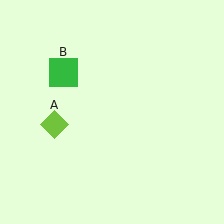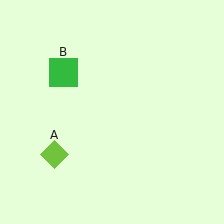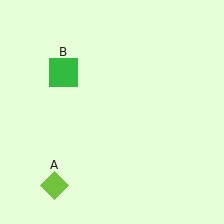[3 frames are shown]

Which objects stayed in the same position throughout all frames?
Green square (object B) remained stationary.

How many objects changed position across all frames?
1 object changed position: lime diamond (object A).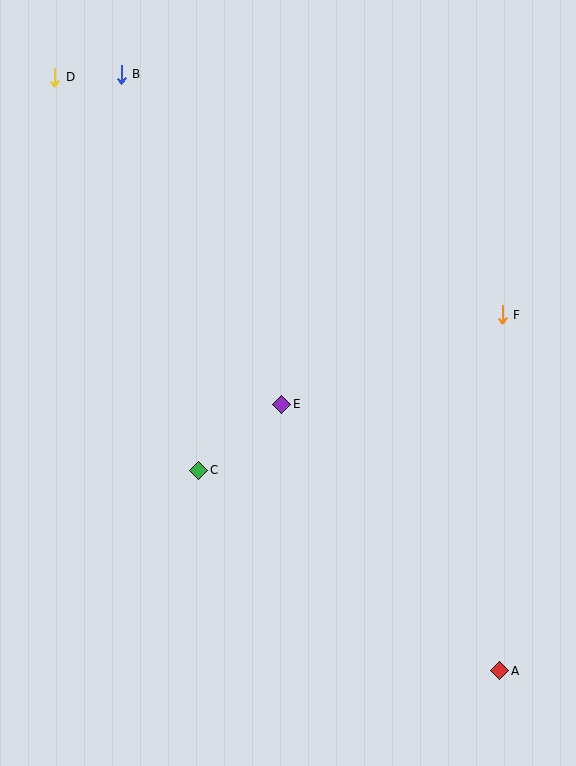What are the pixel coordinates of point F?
Point F is at (502, 315).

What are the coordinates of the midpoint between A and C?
The midpoint between A and C is at (349, 571).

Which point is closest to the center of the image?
Point E at (282, 404) is closest to the center.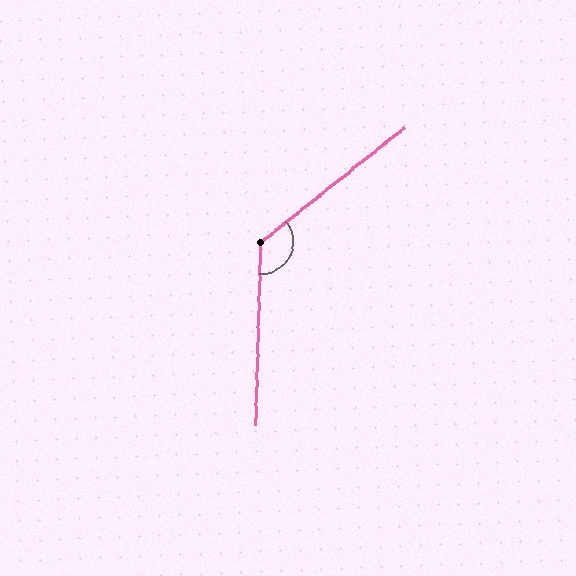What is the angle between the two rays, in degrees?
Approximately 130 degrees.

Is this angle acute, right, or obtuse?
It is obtuse.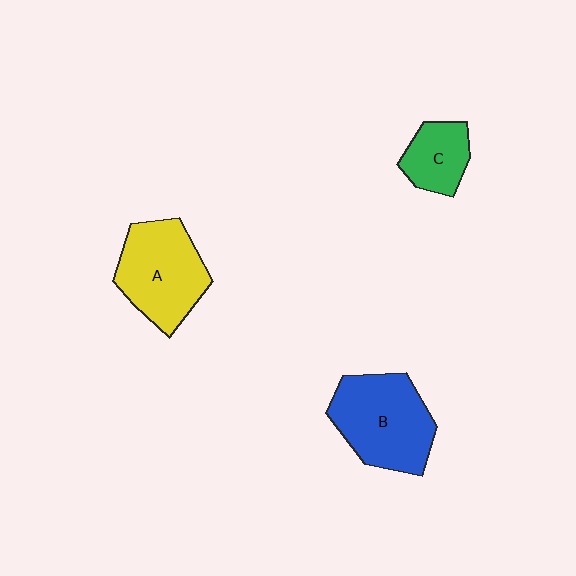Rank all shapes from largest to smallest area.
From largest to smallest: B (blue), A (yellow), C (green).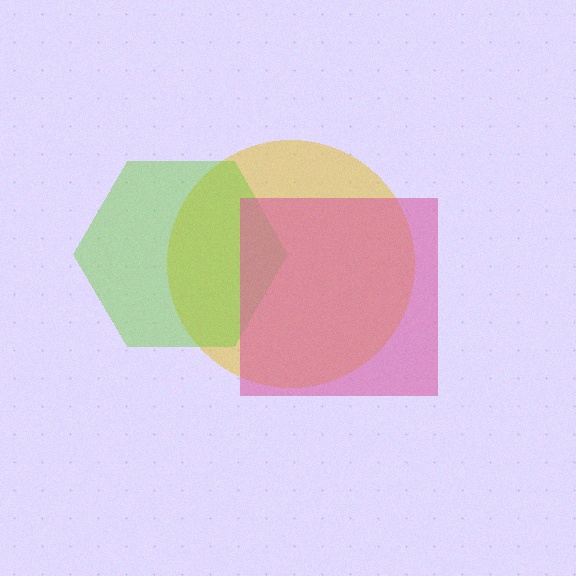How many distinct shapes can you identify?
There are 3 distinct shapes: a yellow circle, a lime hexagon, a pink square.